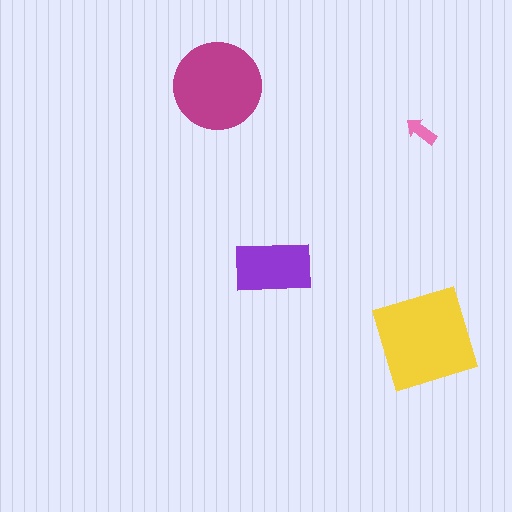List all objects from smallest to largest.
The pink arrow, the purple rectangle, the magenta circle, the yellow diamond.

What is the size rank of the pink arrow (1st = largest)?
4th.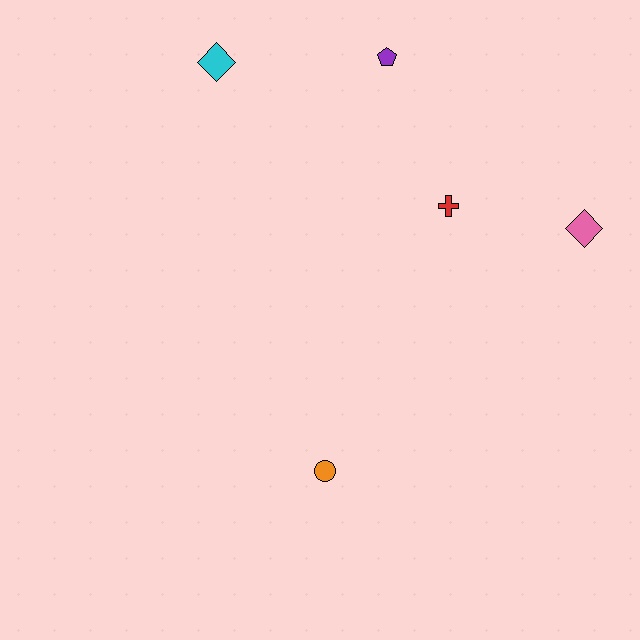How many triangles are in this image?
There are no triangles.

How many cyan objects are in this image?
There is 1 cyan object.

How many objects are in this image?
There are 5 objects.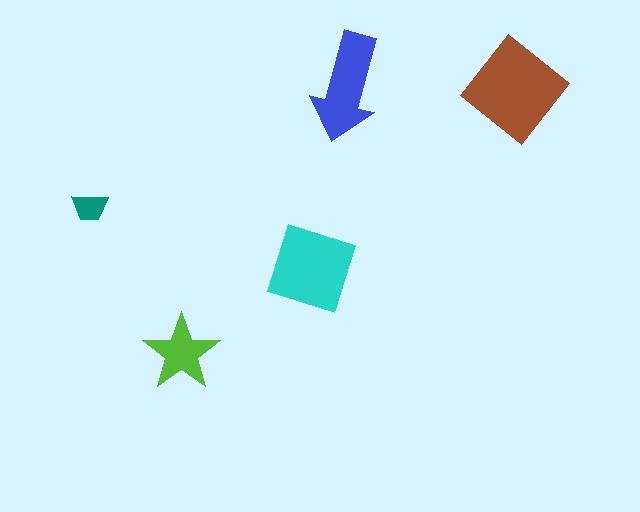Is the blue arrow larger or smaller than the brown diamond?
Smaller.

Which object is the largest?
The brown diamond.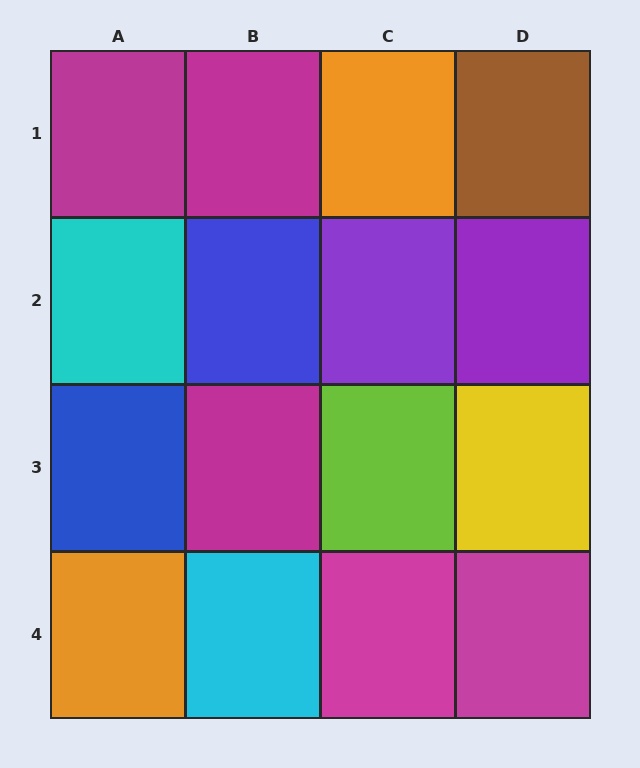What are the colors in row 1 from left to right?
Magenta, magenta, orange, brown.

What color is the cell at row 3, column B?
Magenta.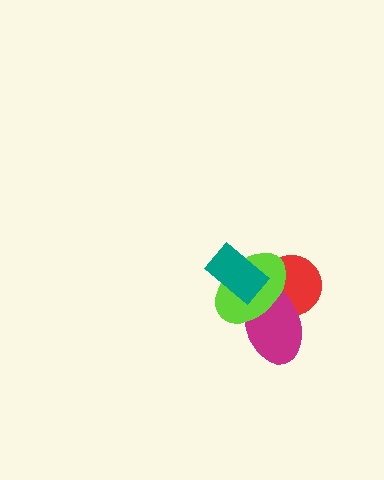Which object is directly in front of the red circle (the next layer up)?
The magenta ellipse is directly in front of the red circle.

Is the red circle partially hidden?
Yes, it is partially covered by another shape.